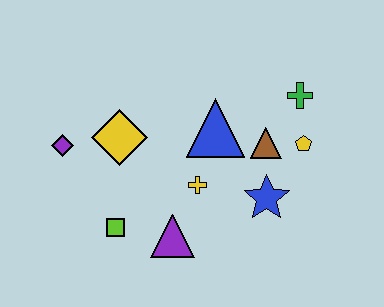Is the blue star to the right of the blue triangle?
Yes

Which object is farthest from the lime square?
The green cross is farthest from the lime square.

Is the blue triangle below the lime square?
No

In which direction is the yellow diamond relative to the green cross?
The yellow diamond is to the left of the green cross.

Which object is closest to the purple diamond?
The yellow diamond is closest to the purple diamond.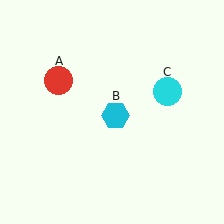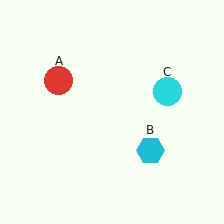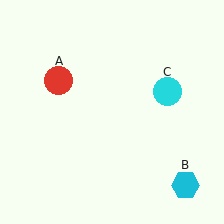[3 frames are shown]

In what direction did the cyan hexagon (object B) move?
The cyan hexagon (object B) moved down and to the right.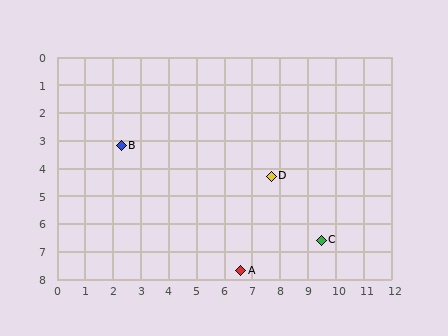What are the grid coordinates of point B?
Point B is at approximately (2.3, 3.2).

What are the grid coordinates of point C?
Point C is at approximately (9.5, 6.6).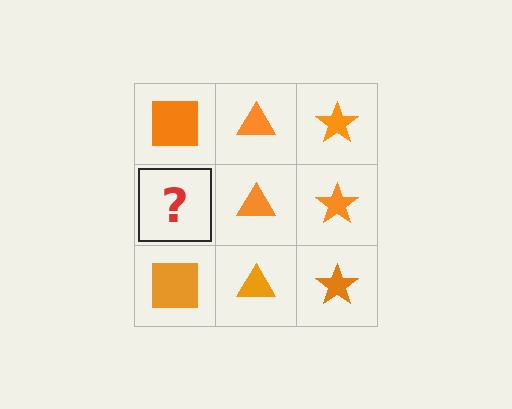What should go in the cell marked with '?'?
The missing cell should contain an orange square.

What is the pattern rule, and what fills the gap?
The rule is that each column has a consistent shape. The gap should be filled with an orange square.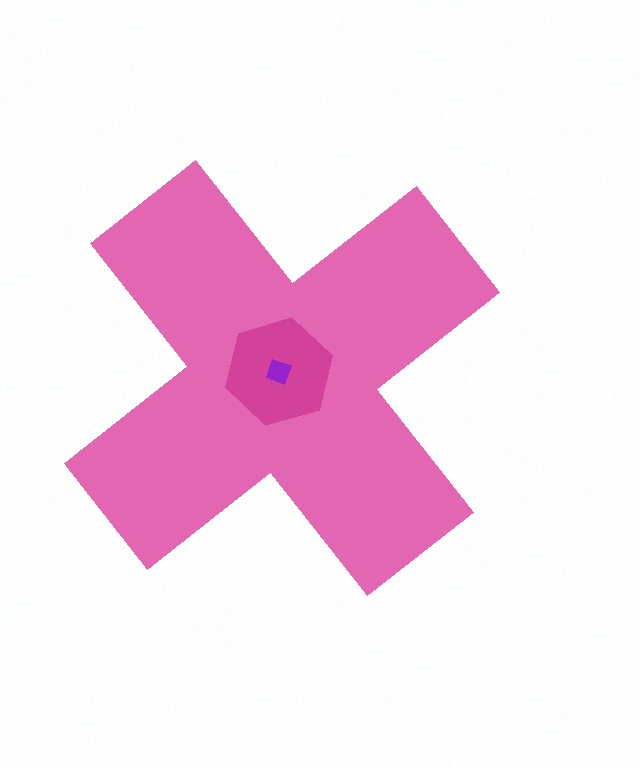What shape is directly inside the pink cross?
The magenta hexagon.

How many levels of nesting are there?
3.